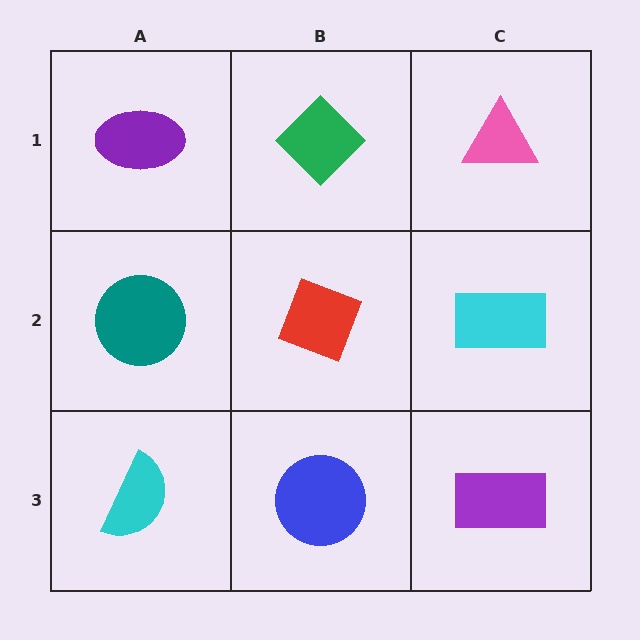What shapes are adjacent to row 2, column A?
A purple ellipse (row 1, column A), a cyan semicircle (row 3, column A), a red diamond (row 2, column B).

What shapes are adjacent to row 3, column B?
A red diamond (row 2, column B), a cyan semicircle (row 3, column A), a purple rectangle (row 3, column C).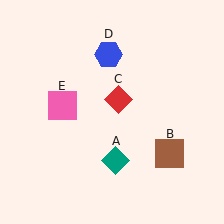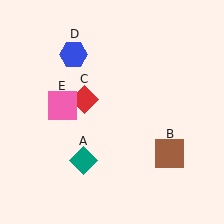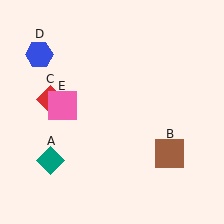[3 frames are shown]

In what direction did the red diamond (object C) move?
The red diamond (object C) moved left.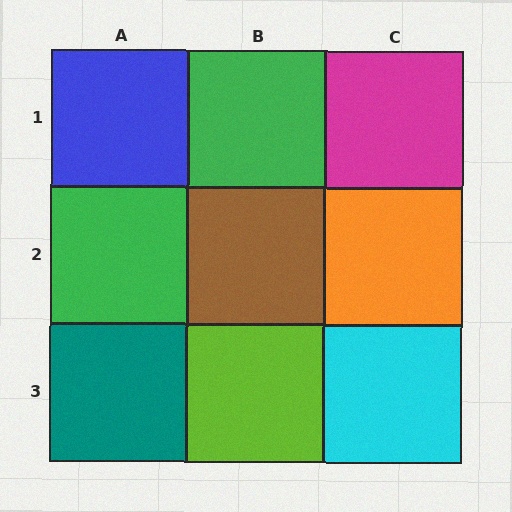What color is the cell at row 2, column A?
Green.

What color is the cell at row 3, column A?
Teal.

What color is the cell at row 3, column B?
Lime.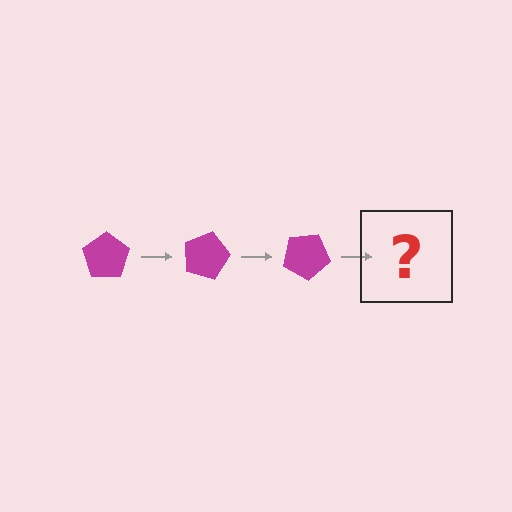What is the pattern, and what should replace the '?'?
The pattern is that the pentagon rotates 15 degrees each step. The '?' should be a magenta pentagon rotated 45 degrees.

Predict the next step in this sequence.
The next step is a magenta pentagon rotated 45 degrees.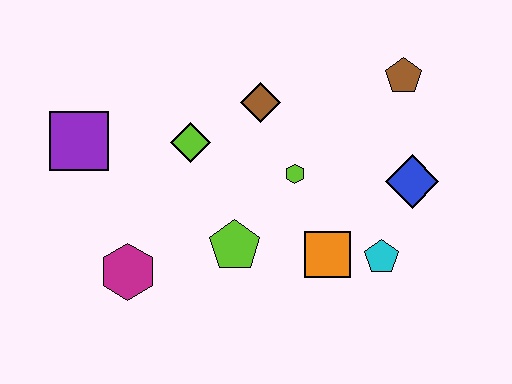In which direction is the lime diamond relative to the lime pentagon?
The lime diamond is above the lime pentagon.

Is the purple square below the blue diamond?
No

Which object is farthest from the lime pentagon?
The brown pentagon is farthest from the lime pentagon.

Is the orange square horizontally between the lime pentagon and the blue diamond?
Yes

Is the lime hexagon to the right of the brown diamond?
Yes